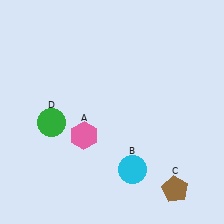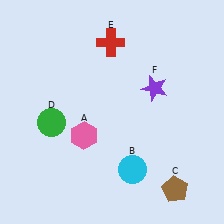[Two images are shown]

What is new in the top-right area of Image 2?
A purple star (F) was added in the top-right area of Image 2.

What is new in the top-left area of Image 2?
A red cross (E) was added in the top-left area of Image 2.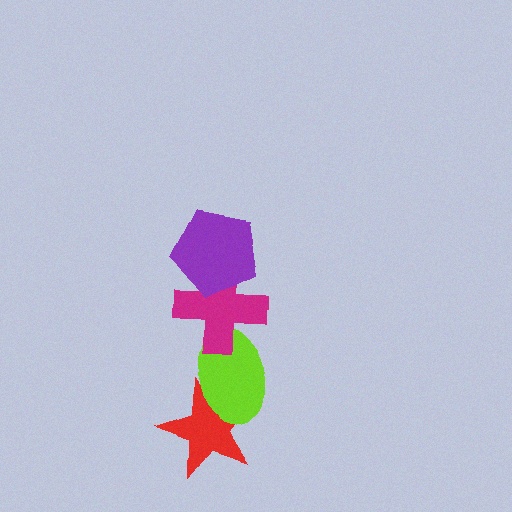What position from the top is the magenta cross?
The magenta cross is 2nd from the top.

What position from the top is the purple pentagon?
The purple pentagon is 1st from the top.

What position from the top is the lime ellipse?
The lime ellipse is 3rd from the top.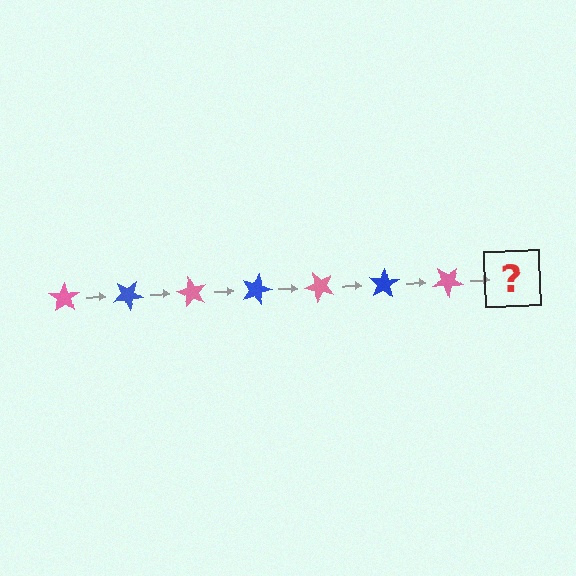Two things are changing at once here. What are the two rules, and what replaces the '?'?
The two rules are that it rotates 30 degrees each step and the color cycles through pink and blue. The '?' should be a blue star, rotated 210 degrees from the start.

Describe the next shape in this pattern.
It should be a blue star, rotated 210 degrees from the start.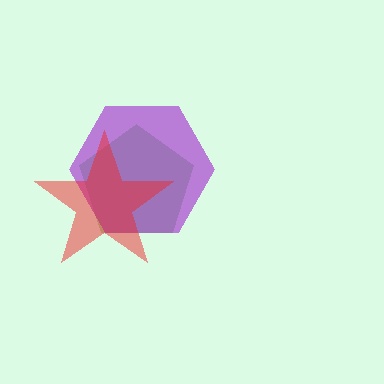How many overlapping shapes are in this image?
There are 3 overlapping shapes in the image.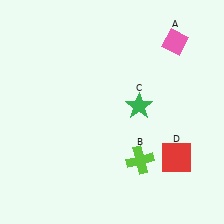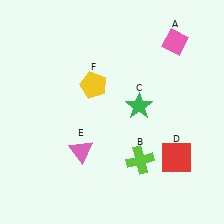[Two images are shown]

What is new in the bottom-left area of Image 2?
A pink triangle (E) was added in the bottom-left area of Image 2.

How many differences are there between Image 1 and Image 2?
There are 2 differences between the two images.